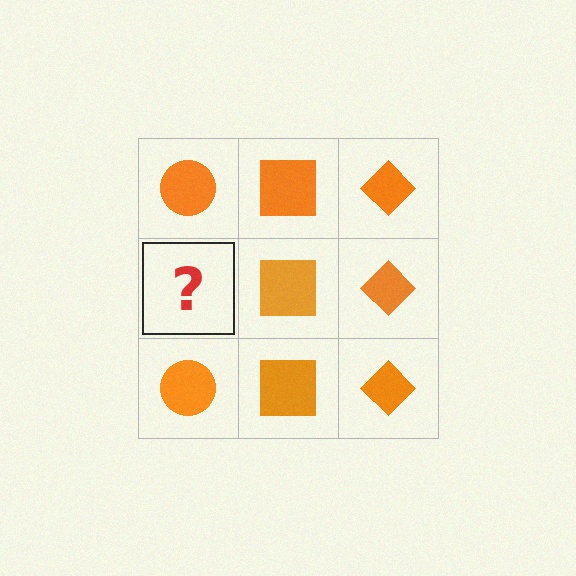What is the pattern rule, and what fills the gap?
The rule is that each column has a consistent shape. The gap should be filled with an orange circle.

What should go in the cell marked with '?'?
The missing cell should contain an orange circle.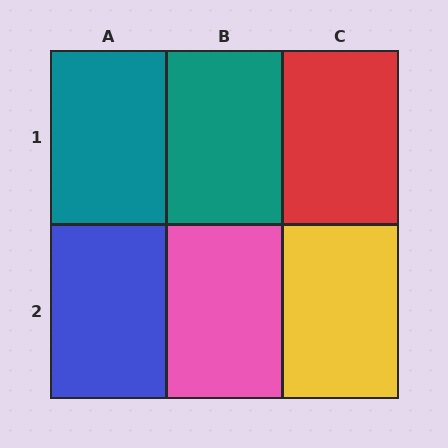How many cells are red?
1 cell is red.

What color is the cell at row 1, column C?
Red.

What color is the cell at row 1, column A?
Teal.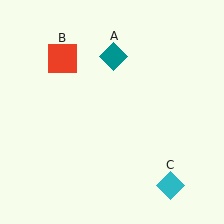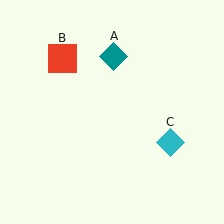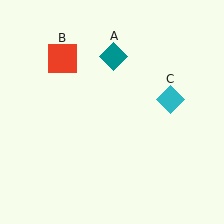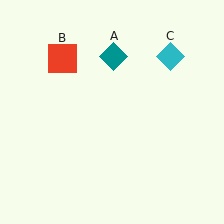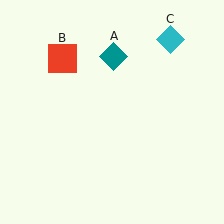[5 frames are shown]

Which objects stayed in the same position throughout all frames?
Teal diamond (object A) and red square (object B) remained stationary.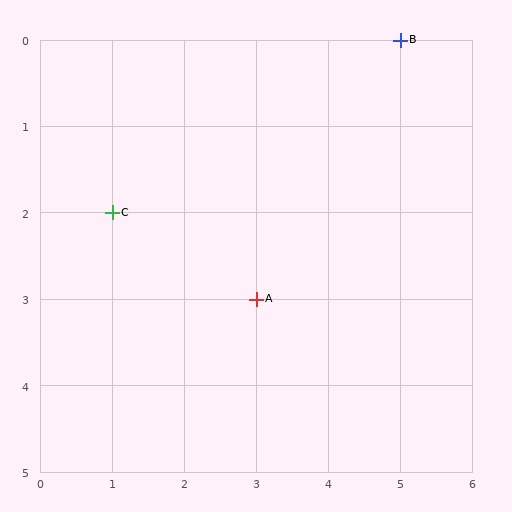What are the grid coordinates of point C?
Point C is at grid coordinates (1, 2).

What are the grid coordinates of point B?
Point B is at grid coordinates (5, 0).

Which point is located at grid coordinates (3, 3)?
Point A is at (3, 3).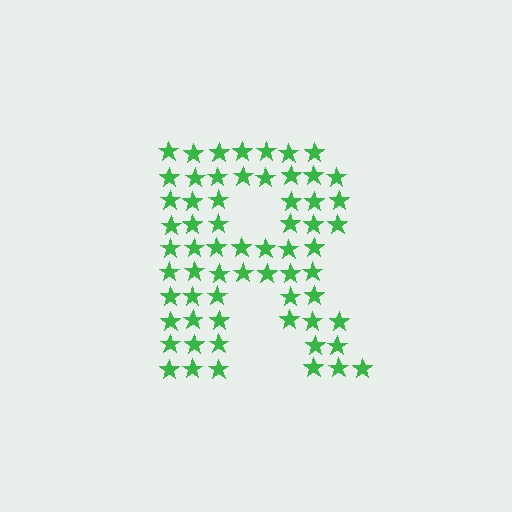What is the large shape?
The large shape is the letter R.